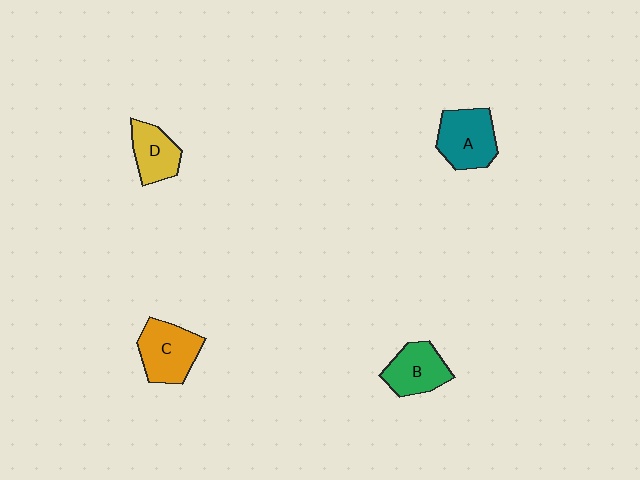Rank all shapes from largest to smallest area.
From largest to smallest: C (orange), A (teal), B (green), D (yellow).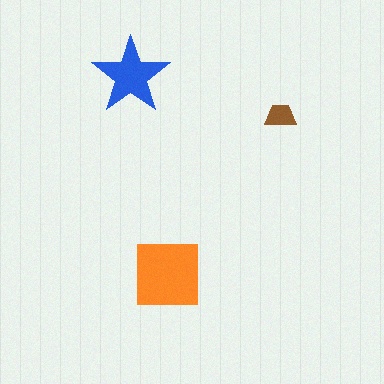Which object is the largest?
The orange square.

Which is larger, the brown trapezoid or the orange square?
The orange square.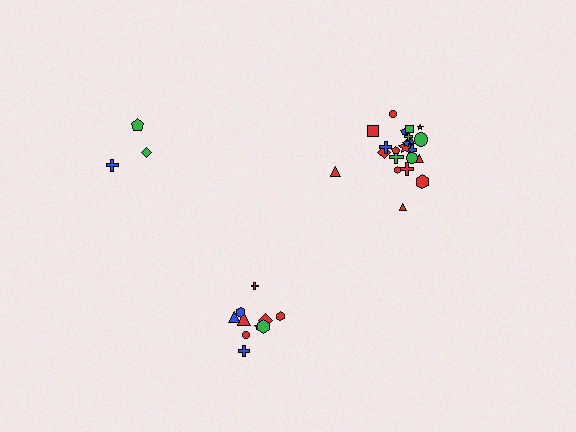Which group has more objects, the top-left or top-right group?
The top-right group.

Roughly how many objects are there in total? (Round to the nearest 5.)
Roughly 35 objects in total.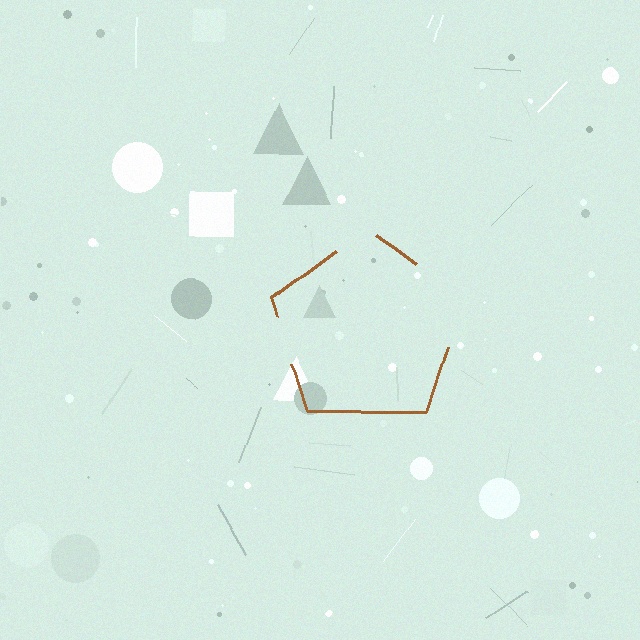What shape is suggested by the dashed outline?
The dashed outline suggests a pentagon.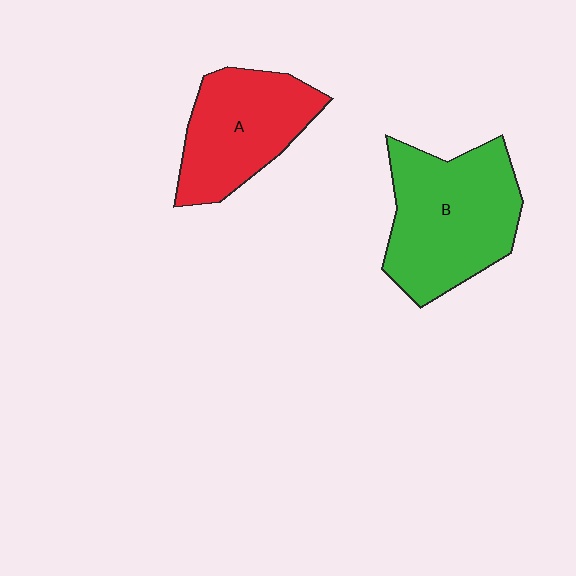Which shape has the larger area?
Shape B (green).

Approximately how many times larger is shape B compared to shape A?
Approximately 1.3 times.